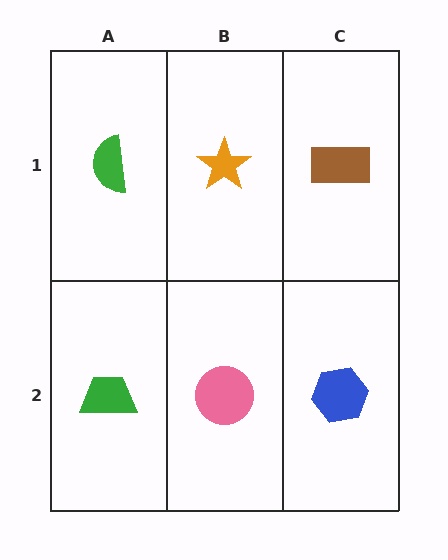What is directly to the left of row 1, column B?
A green semicircle.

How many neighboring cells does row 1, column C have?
2.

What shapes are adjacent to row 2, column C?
A brown rectangle (row 1, column C), a pink circle (row 2, column B).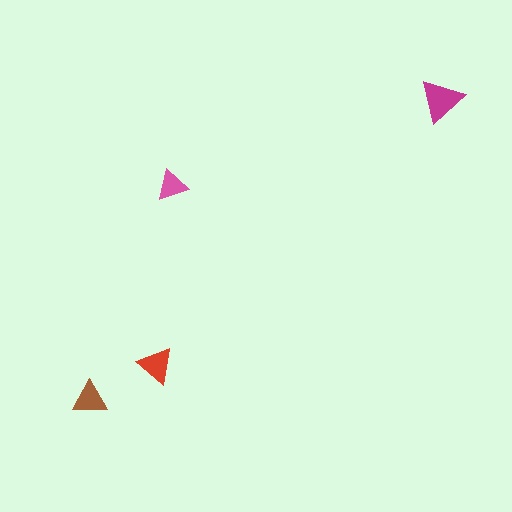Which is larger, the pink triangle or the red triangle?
The red one.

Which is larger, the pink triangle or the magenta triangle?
The magenta one.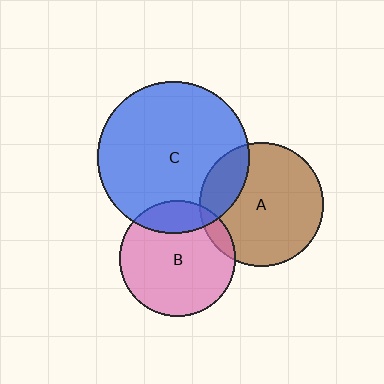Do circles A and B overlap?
Yes.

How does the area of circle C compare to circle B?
Approximately 1.7 times.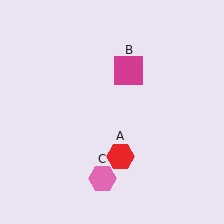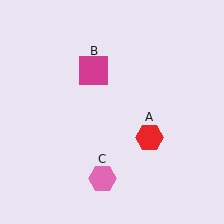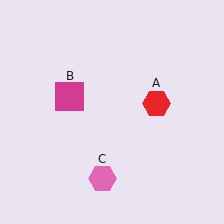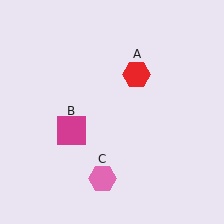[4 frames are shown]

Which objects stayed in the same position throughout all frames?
Pink hexagon (object C) remained stationary.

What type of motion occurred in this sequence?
The red hexagon (object A), magenta square (object B) rotated counterclockwise around the center of the scene.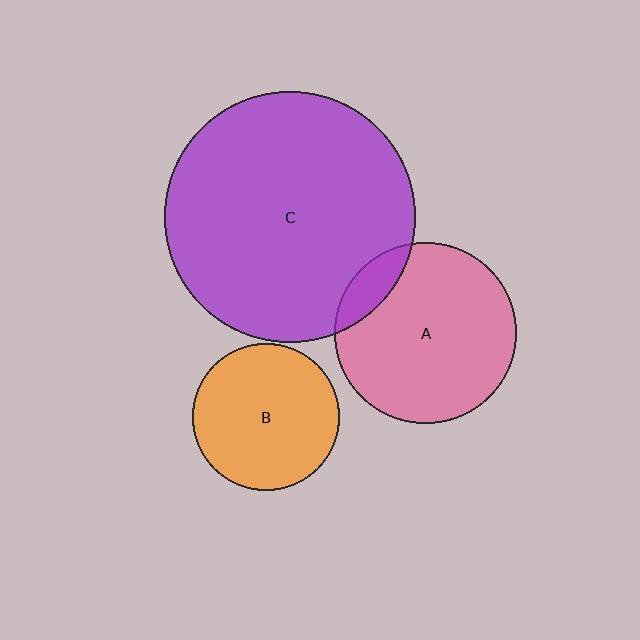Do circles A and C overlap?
Yes.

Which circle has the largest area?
Circle C (purple).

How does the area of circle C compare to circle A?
Approximately 1.9 times.